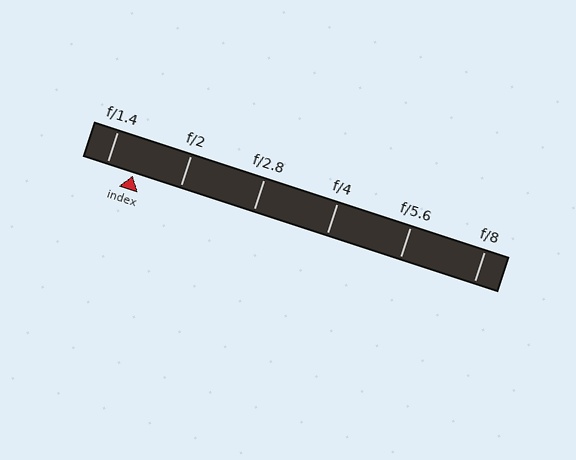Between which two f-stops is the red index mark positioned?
The index mark is between f/1.4 and f/2.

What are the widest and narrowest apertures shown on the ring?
The widest aperture shown is f/1.4 and the narrowest is f/8.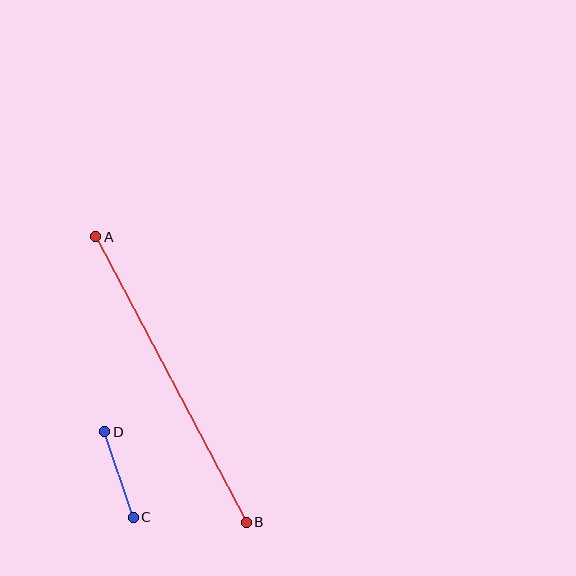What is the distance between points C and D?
The distance is approximately 90 pixels.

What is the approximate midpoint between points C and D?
The midpoint is at approximately (119, 475) pixels.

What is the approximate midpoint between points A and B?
The midpoint is at approximately (171, 380) pixels.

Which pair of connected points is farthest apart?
Points A and B are farthest apart.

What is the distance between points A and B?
The distance is approximately 323 pixels.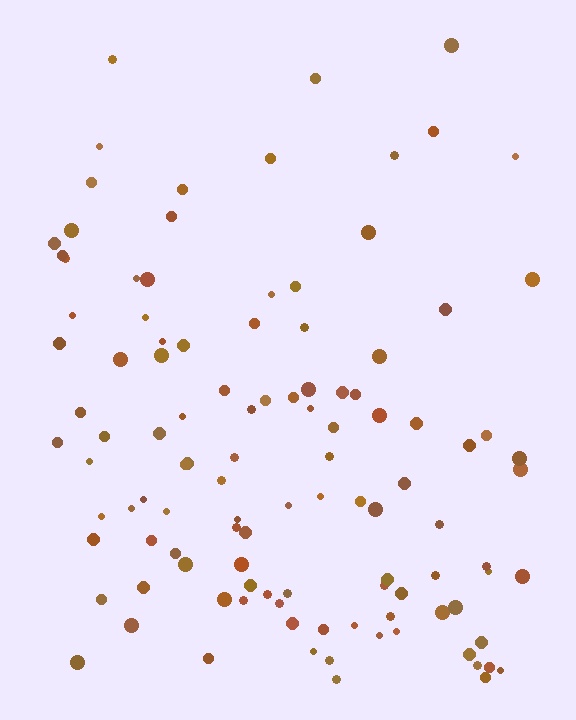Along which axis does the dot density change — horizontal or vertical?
Vertical.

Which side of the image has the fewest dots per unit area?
The top.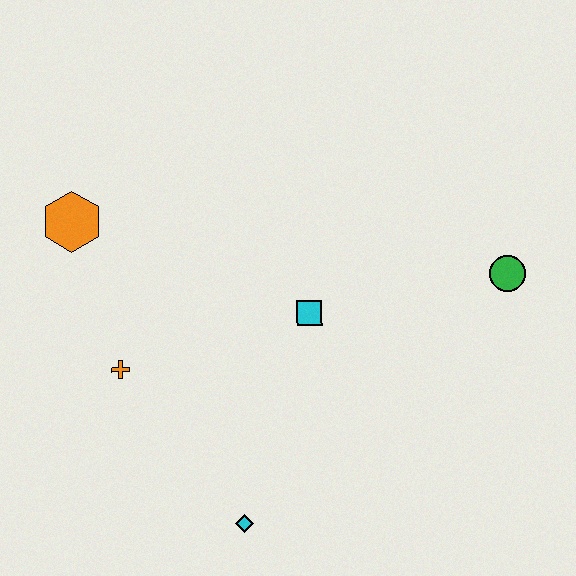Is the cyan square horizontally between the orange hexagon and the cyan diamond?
No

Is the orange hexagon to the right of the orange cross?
No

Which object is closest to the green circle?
The cyan square is closest to the green circle.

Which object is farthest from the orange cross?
The green circle is farthest from the orange cross.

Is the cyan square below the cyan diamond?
No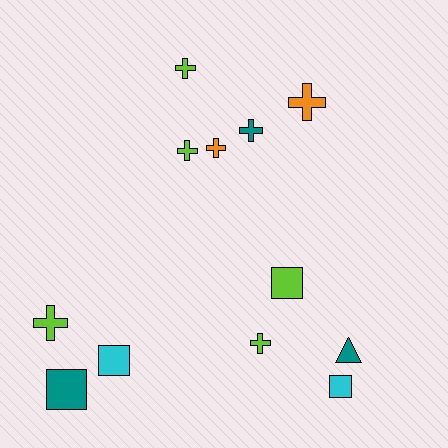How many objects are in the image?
There are 12 objects.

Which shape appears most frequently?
Cross, with 7 objects.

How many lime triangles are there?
There are no lime triangles.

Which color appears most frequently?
Lime, with 5 objects.